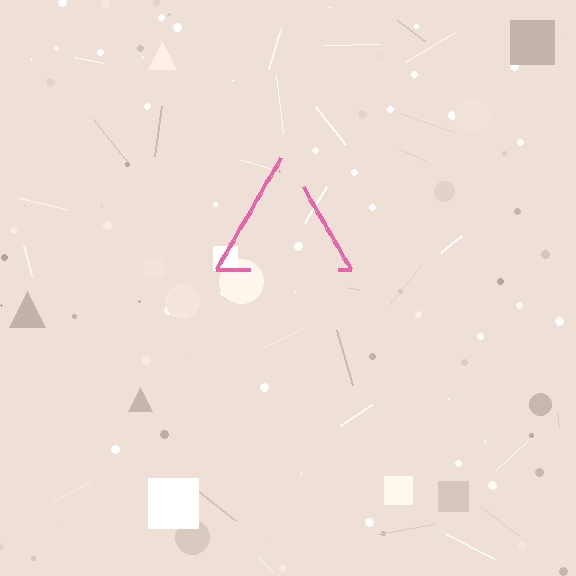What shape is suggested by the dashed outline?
The dashed outline suggests a triangle.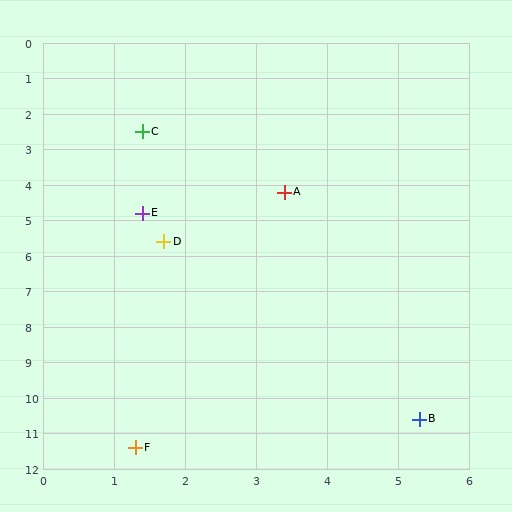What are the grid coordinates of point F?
Point F is at approximately (1.3, 11.4).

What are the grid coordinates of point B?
Point B is at approximately (5.3, 10.6).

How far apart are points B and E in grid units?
Points B and E are about 7.0 grid units apart.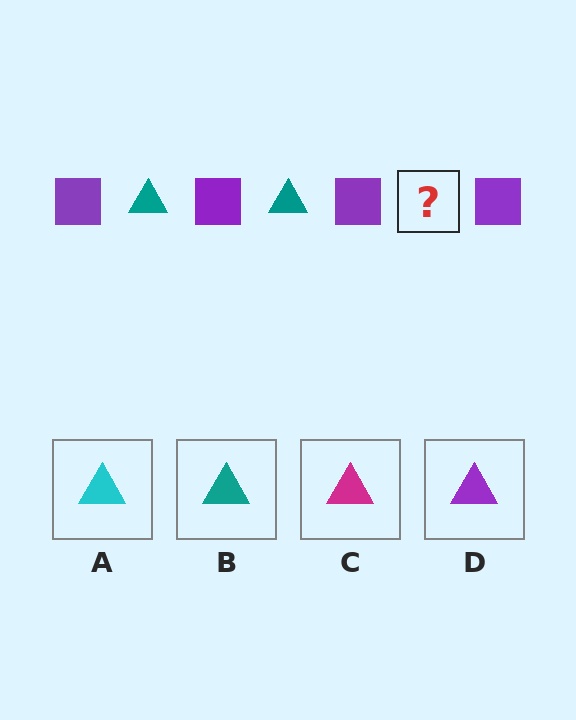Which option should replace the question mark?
Option B.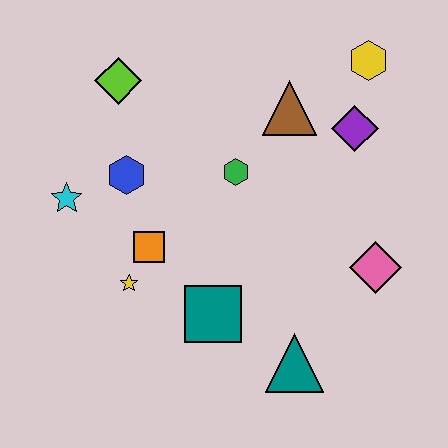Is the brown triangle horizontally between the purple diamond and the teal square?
Yes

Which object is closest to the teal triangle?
The teal square is closest to the teal triangle.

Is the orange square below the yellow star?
No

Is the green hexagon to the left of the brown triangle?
Yes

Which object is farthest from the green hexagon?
The teal triangle is farthest from the green hexagon.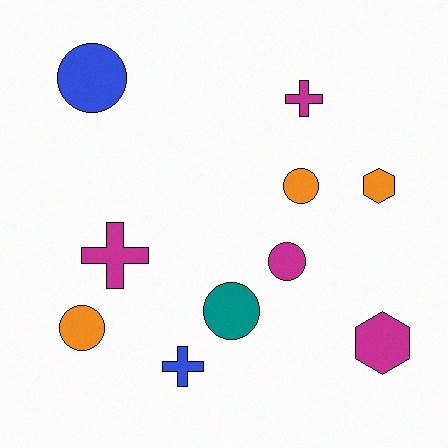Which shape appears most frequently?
Circle, with 5 objects.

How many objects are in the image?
There are 10 objects.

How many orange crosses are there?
There are no orange crosses.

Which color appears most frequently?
Magenta, with 4 objects.